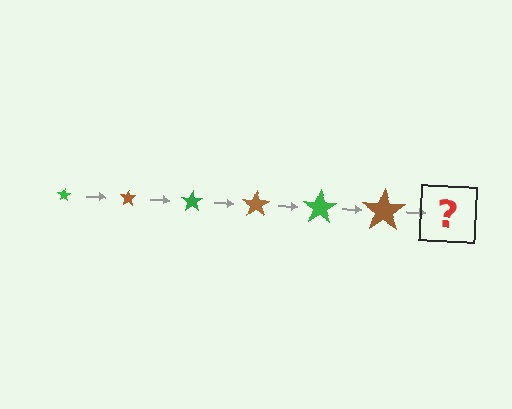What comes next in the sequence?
The next element should be a green star, larger than the previous one.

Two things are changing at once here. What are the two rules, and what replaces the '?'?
The two rules are that the star grows larger each step and the color cycles through green and brown. The '?' should be a green star, larger than the previous one.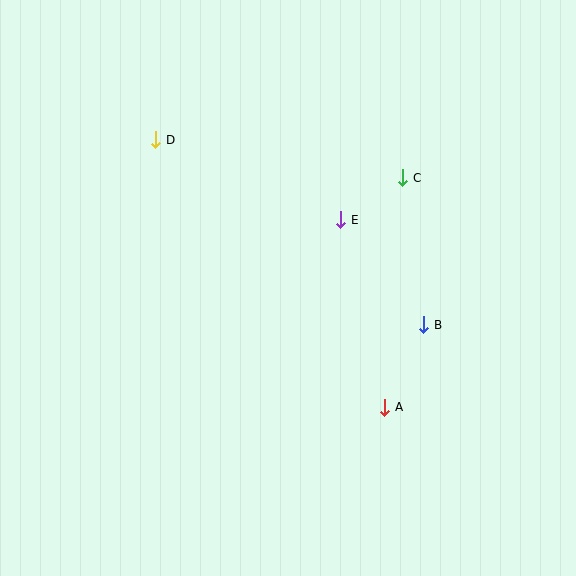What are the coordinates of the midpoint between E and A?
The midpoint between E and A is at (363, 313).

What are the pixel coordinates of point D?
Point D is at (156, 140).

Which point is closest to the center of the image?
Point E at (341, 220) is closest to the center.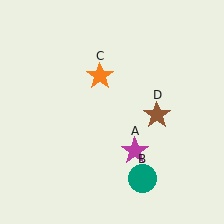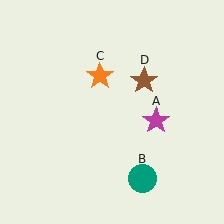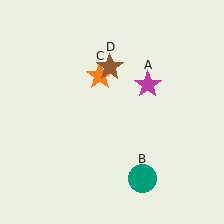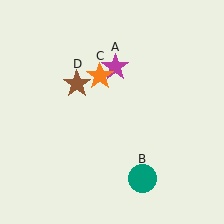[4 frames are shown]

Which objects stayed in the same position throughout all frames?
Teal circle (object B) and orange star (object C) remained stationary.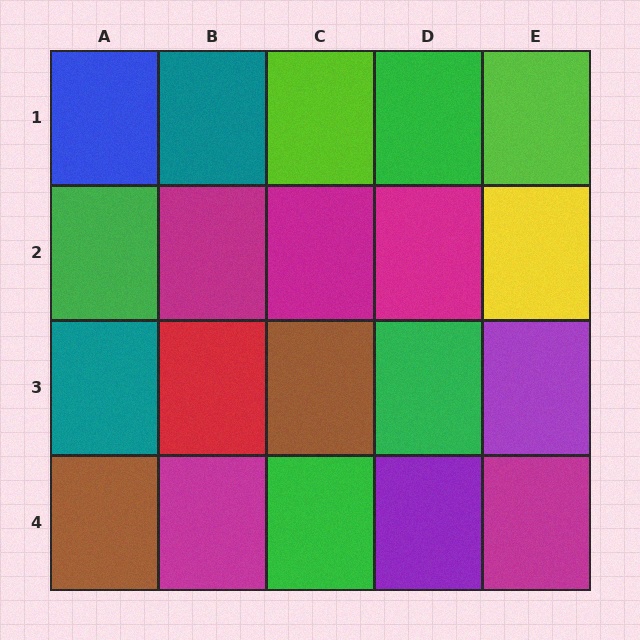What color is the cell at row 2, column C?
Magenta.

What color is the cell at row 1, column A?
Blue.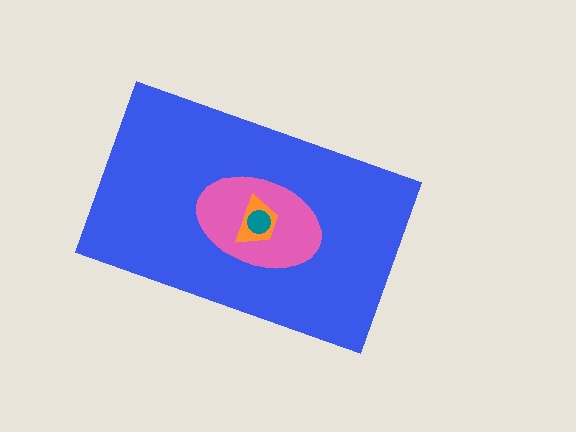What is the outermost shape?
The blue rectangle.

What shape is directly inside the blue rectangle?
The pink ellipse.